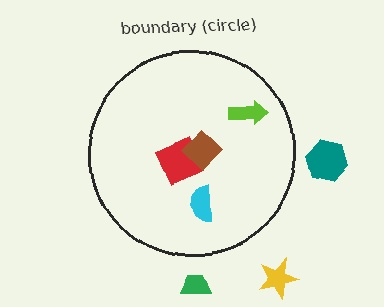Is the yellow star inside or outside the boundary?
Outside.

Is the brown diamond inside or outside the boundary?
Inside.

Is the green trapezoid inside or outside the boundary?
Outside.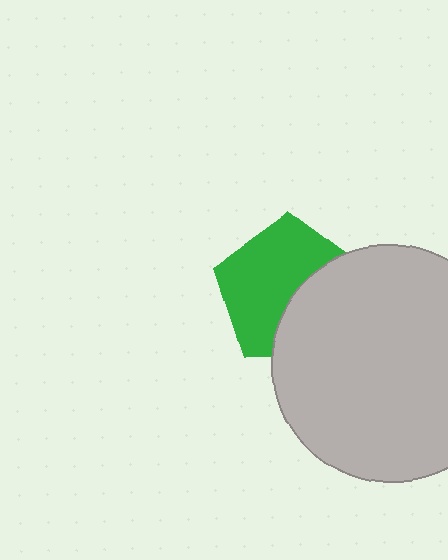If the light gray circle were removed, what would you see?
You would see the complete green pentagon.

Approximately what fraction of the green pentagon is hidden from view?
Roughly 40% of the green pentagon is hidden behind the light gray circle.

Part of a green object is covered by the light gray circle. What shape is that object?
It is a pentagon.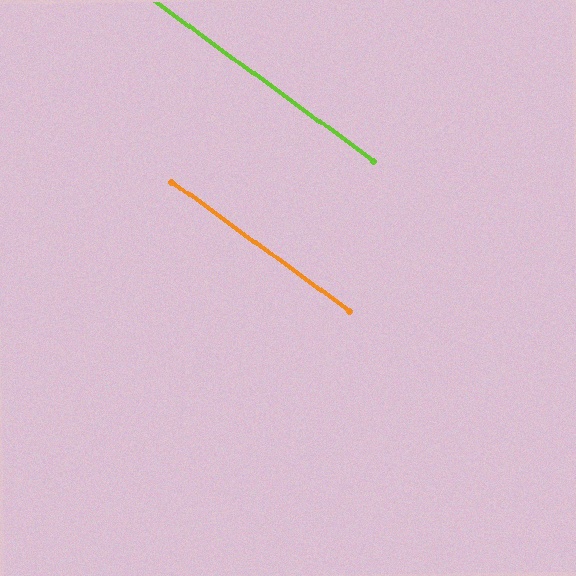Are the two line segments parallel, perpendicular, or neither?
Parallel — their directions differ by only 0.2°.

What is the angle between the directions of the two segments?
Approximately 0 degrees.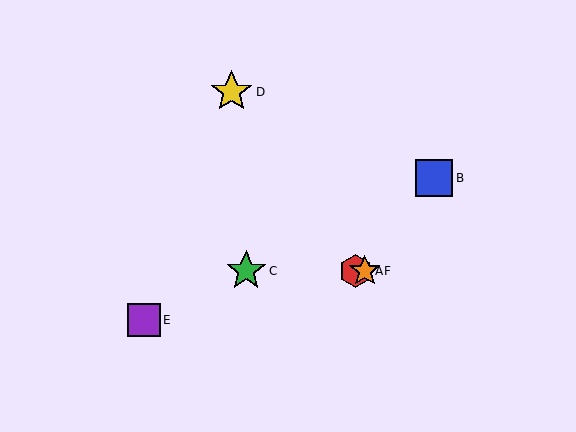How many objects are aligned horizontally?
3 objects (A, C, F) are aligned horizontally.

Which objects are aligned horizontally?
Objects A, C, F are aligned horizontally.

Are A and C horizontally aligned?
Yes, both are at y≈271.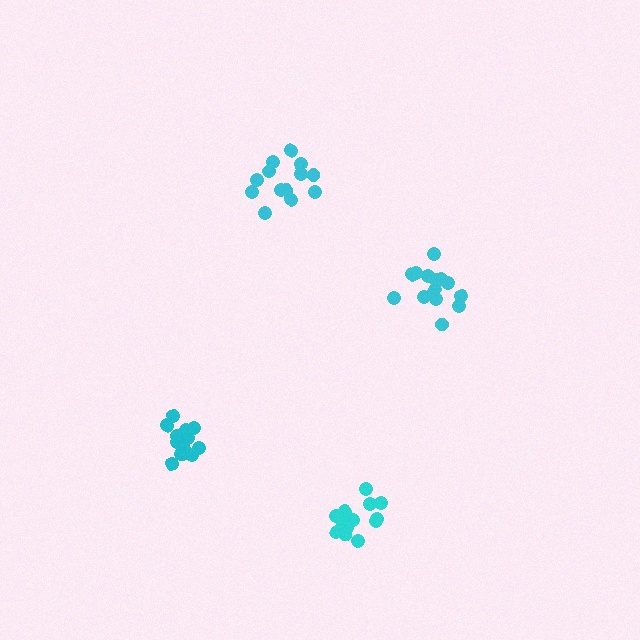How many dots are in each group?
Group 1: 13 dots, Group 2: 14 dots, Group 3: 14 dots, Group 4: 15 dots (56 total).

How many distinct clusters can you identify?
There are 4 distinct clusters.